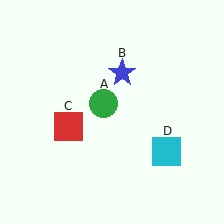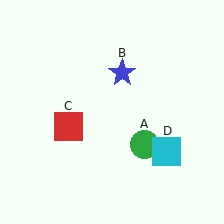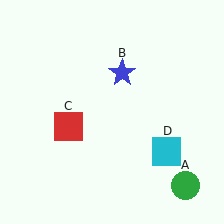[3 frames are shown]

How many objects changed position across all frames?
1 object changed position: green circle (object A).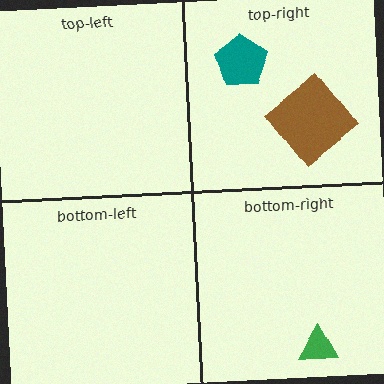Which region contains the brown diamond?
The top-right region.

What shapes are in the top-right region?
The brown diamond, the teal pentagon.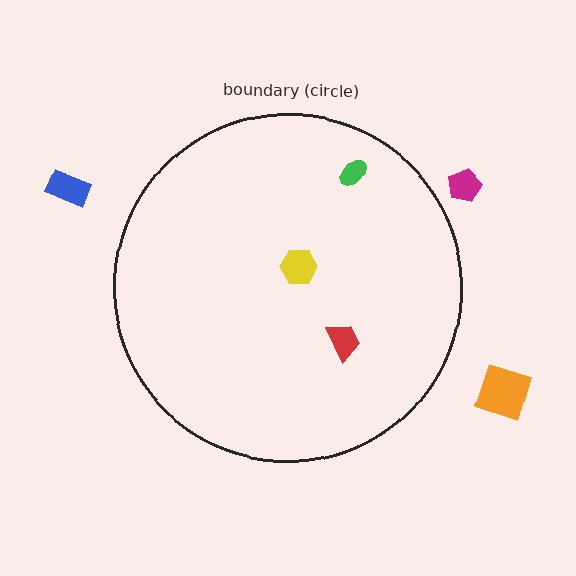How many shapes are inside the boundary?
3 inside, 3 outside.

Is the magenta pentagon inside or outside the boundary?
Outside.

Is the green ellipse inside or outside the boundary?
Inside.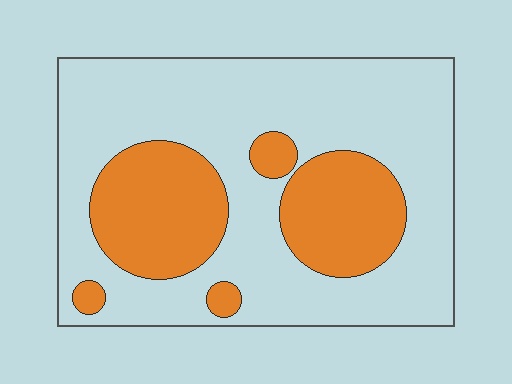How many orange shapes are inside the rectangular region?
5.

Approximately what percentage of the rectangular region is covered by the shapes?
Approximately 30%.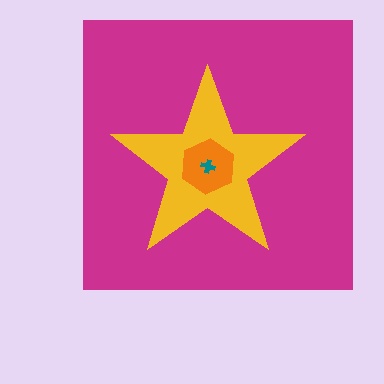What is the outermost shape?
The magenta square.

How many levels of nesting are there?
4.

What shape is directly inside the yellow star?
The orange hexagon.